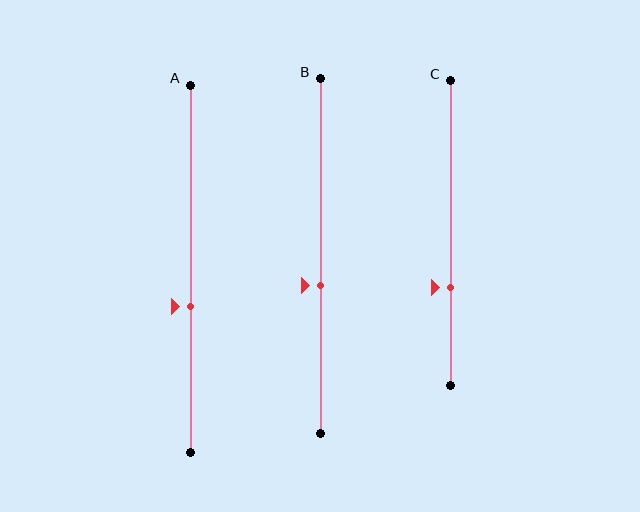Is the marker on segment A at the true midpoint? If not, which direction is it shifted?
No, the marker on segment A is shifted downward by about 10% of the segment length.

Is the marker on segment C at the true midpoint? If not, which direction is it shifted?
No, the marker on segment C is shifted downward by about 18% of the segment length.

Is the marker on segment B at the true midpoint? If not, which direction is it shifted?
No, the marker on segment B is shifted downward by about 8% of the segment length.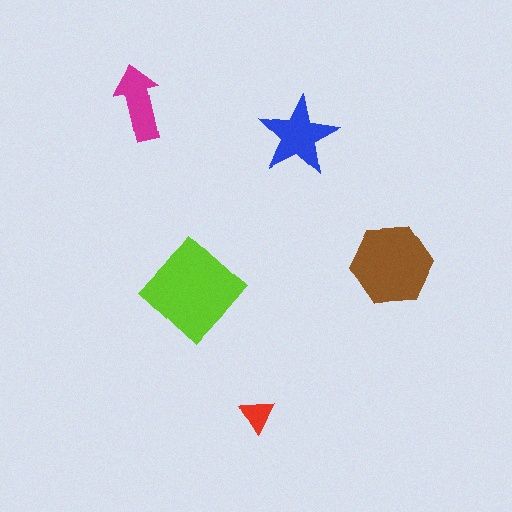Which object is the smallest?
The red triangle.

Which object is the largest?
The lime diamond.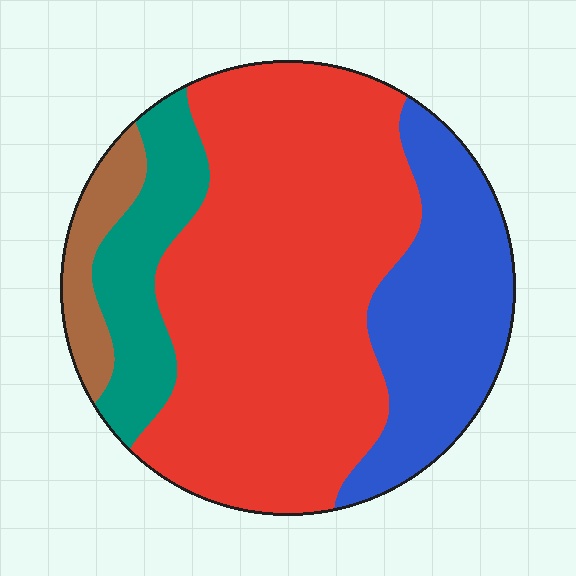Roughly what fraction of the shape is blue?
Blue takes up less than a quarter of the shape.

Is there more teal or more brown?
Teal.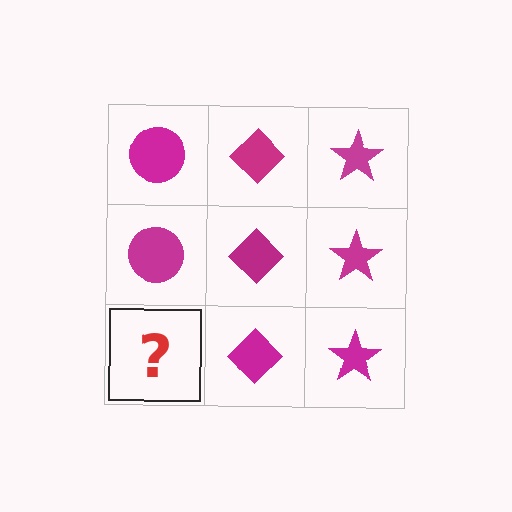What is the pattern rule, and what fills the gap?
The rule is that each column has a consistent shape. The gap should be filled with a magenta circle.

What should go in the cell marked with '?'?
The missing cell should contain a magenta circle.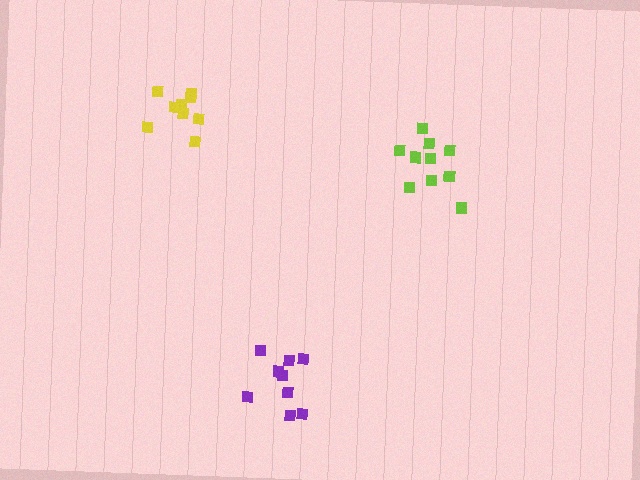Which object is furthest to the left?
The yellow cluster is leftmost.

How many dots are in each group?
Group 1: 10 dots, Group 2: 9 dots, Group 3: 9 dots (28 total).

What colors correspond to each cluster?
The clusters are colored: lime, yellow, purple.